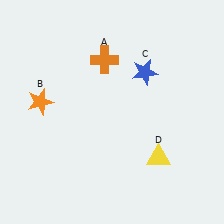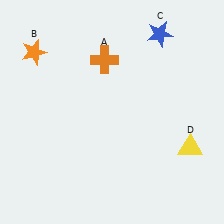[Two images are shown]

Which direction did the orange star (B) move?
The orange star (B) moved up.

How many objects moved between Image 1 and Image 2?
3 objects moved between the two images.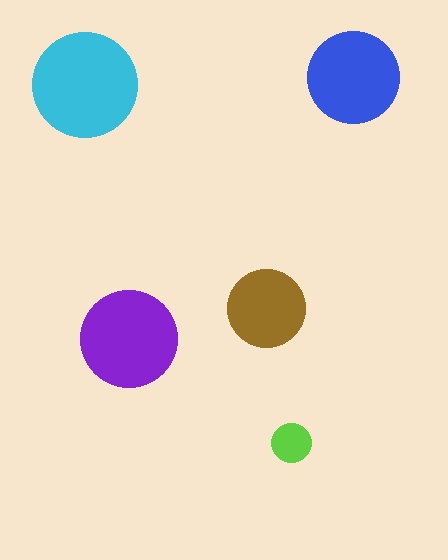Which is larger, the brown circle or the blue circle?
The blue one.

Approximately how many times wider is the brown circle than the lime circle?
About 2 times wider.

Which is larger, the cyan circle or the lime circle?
The cyan one.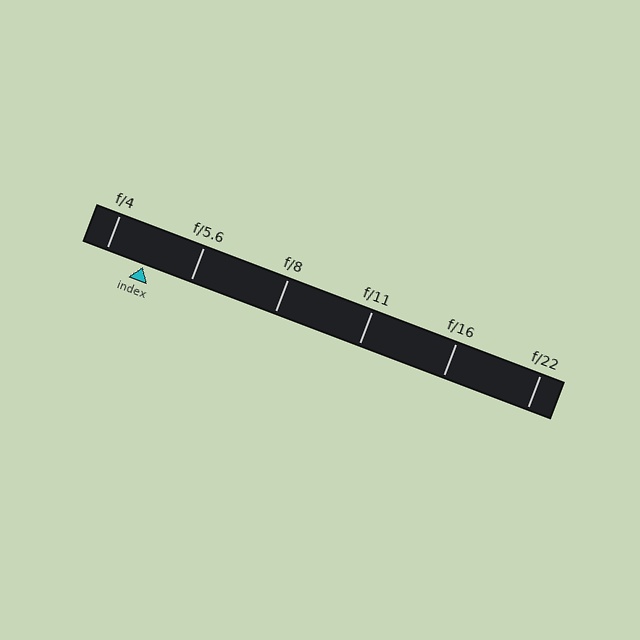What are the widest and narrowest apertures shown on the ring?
The widest aperture shown is f/4 and the narrowest is f/22.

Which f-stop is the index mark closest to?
The index mark is closest to f/4.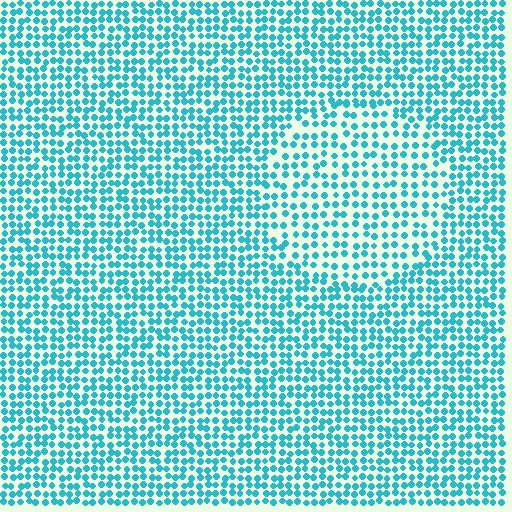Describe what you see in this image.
The image contains small cyan elements arranged at two different densities. A circle-shaped region is visible where the elements are less densely packed than the surrounding area.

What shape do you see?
I see a circle.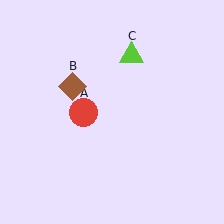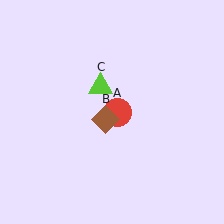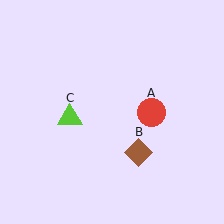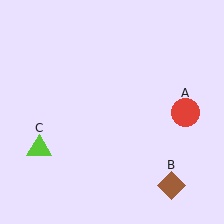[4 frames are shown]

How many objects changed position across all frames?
3 objects changed position: red circle (object A), brown diamond (object B), lime triangle (object C).